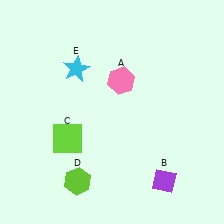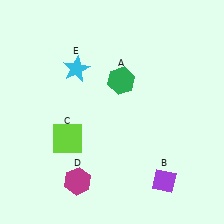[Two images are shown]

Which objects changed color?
A changed from pink to green. D changed from lime to magenta.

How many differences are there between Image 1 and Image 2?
There are 2 differences between the two images.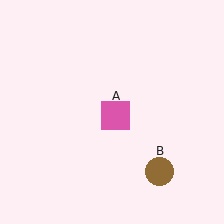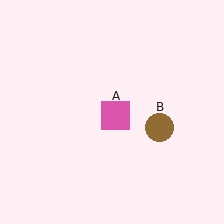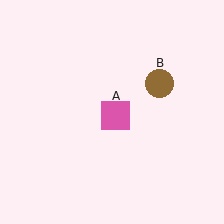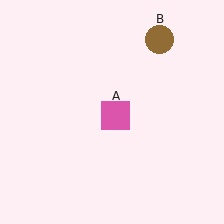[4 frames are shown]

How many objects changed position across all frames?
1 object changed position: brown circle (object B).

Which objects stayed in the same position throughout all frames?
Pink square (object A) remained stationary.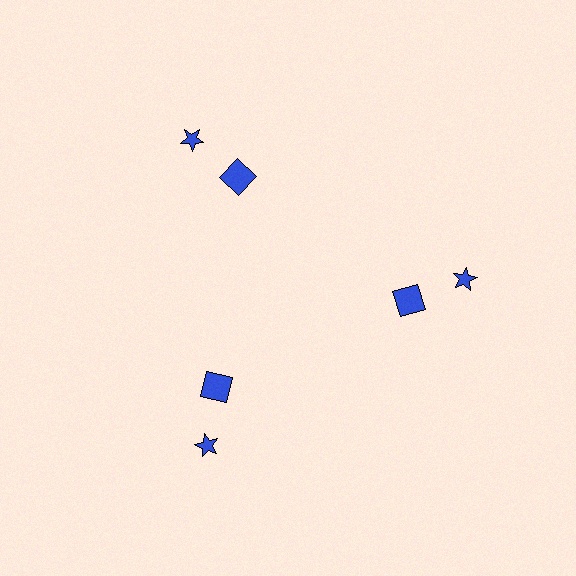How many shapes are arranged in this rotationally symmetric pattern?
There are 6 shapes, arranged in 3 groups of 2.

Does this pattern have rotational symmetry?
Yes, this pattern has 3-fold rotational symmetry. It looks the same after rotating 120 degrees around the center.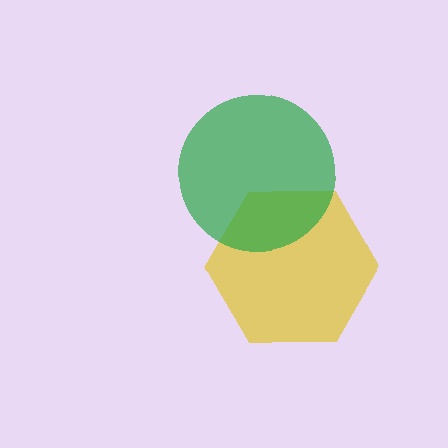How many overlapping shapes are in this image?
There are 2 overlapping shapes in the image.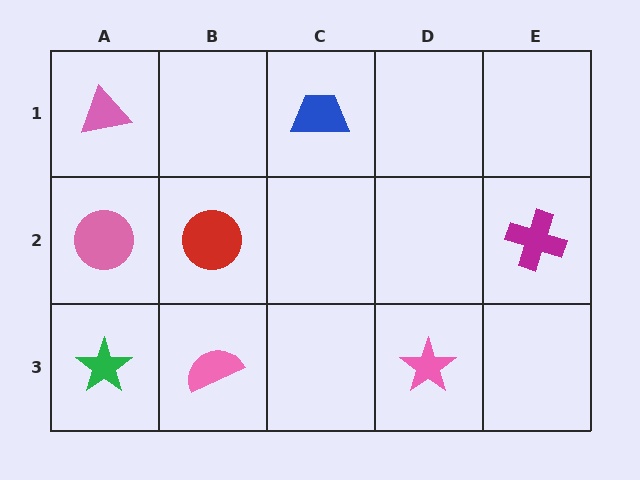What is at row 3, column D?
A pink star.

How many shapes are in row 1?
2 shapes.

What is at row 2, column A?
A pink circle.